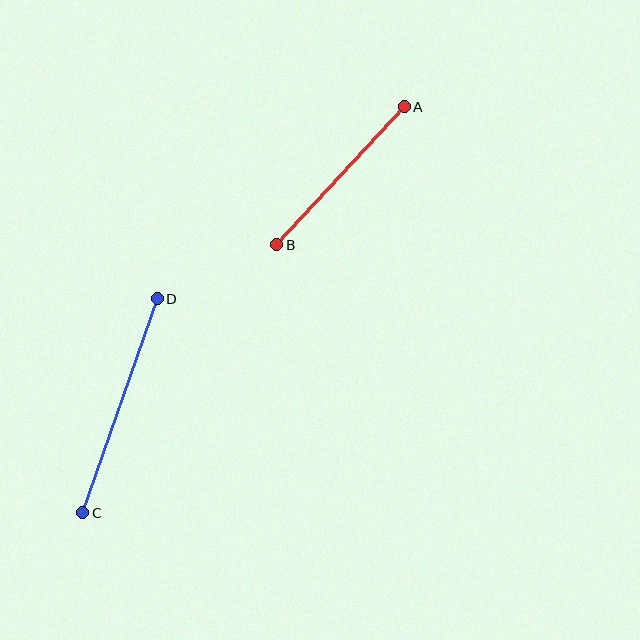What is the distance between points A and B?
The distance is approximately 188 pixels.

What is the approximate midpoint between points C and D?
The midpoint is at approximately (120, 406) pixels.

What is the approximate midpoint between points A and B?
The midpoint is at approximately (341, 176) pixels.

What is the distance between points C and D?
The distance is approximately 227 pixels.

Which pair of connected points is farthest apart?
Points C and D are farthest apart.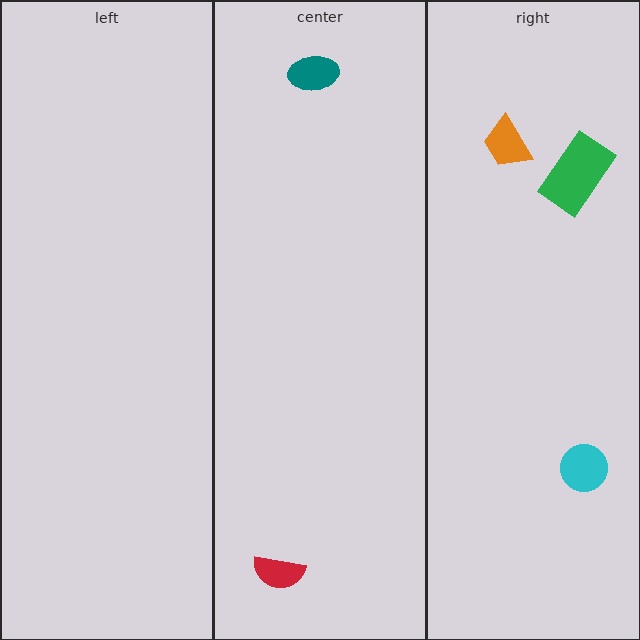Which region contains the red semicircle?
The center region.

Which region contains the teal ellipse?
The center region.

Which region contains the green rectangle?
The right region.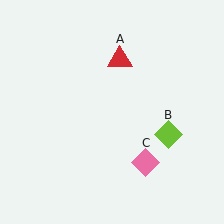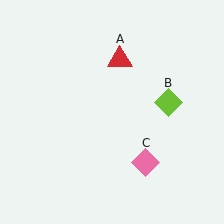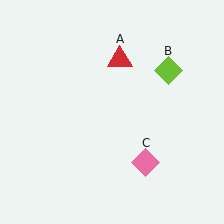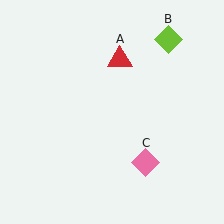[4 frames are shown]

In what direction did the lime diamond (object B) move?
The lime diamond (object B) moved up.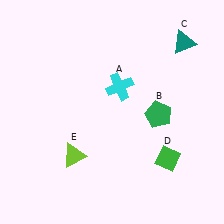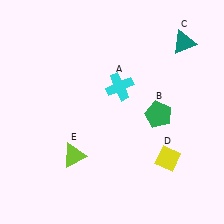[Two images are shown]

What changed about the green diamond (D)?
In Image 1, D is green. In Image 2, it changed to yellow.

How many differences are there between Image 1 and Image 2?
There is 1 difference between the two images.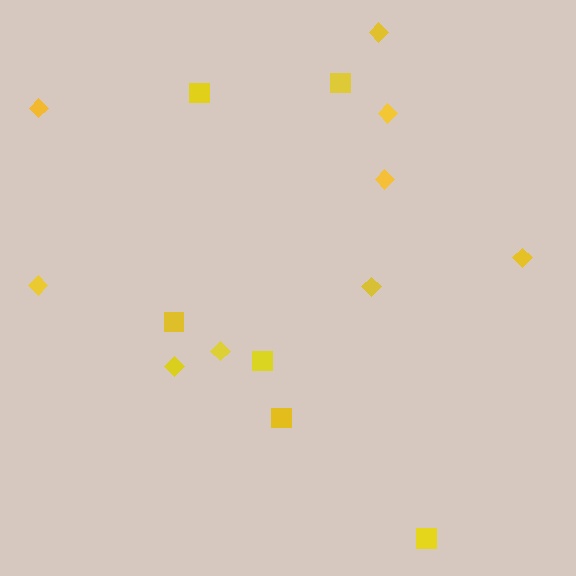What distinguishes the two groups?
There are 2 groups: one group of diamonds (9) and one group of squares (6).